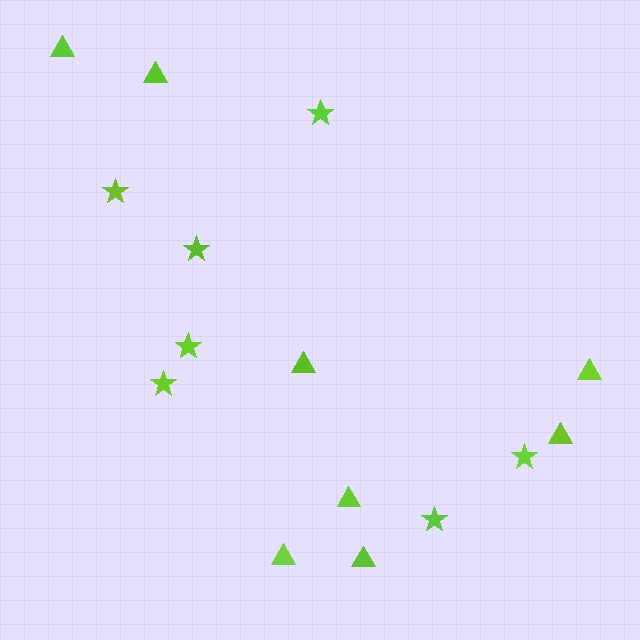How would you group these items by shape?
There are 2 groups: one group of stars (7) and one group of triangles (8).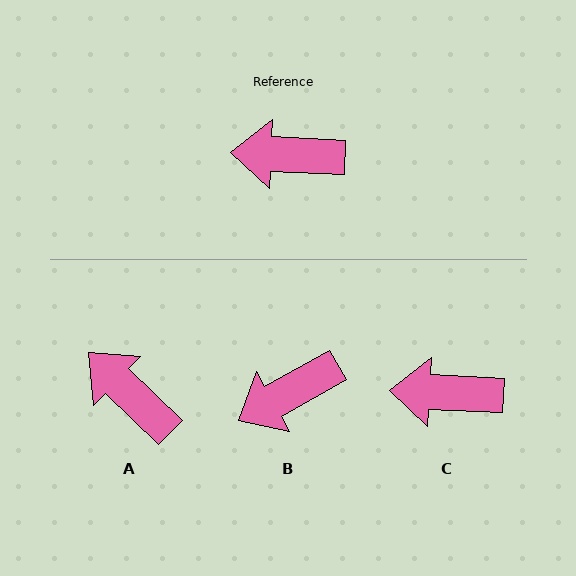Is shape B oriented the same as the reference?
No, it is off by about 32 degrees.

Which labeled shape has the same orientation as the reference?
C.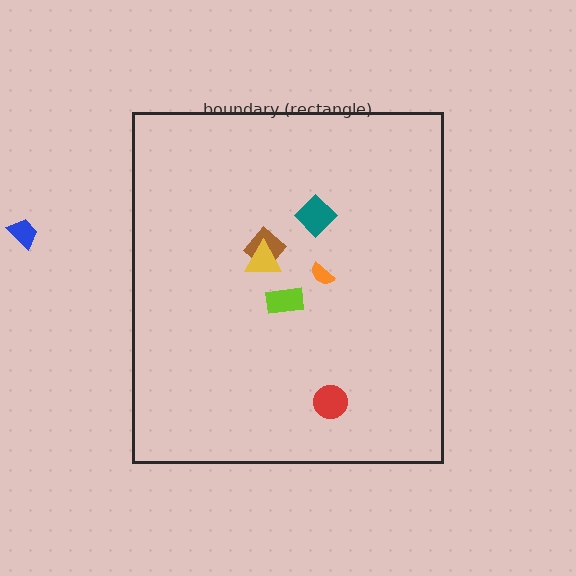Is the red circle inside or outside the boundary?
Inside.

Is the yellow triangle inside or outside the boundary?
Inside.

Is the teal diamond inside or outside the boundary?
Inside.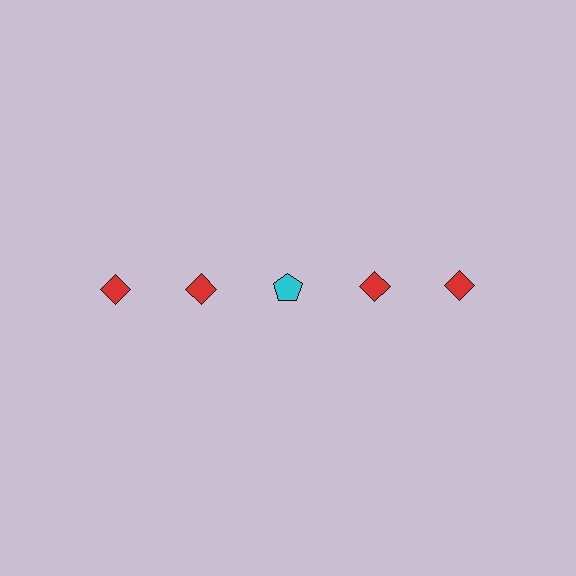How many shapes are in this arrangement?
There are 5 shapes arranged in a grid pattern.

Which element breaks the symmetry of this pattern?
The cyan pentagon in the top row, center column breaks the symmetry. All other shapes are red diamonds.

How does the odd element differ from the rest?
It differs in both color (cyan instead of red) and shape (pentagon instead of diamond).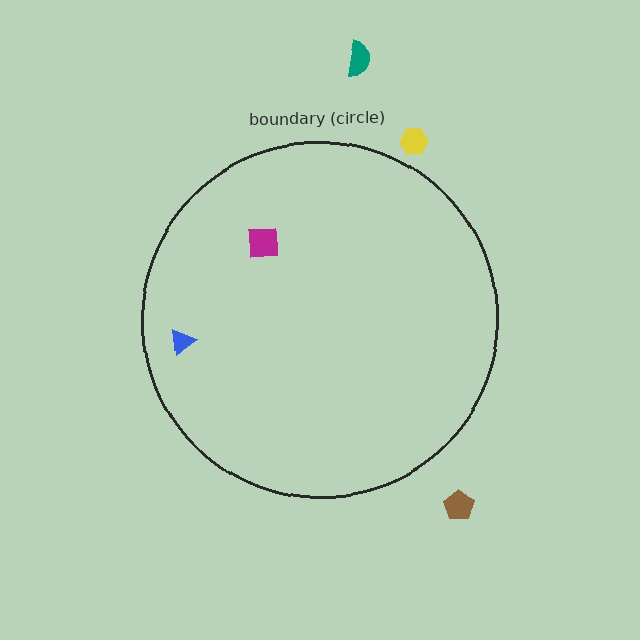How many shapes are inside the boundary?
2 inside, 3 outside.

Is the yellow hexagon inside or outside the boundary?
Outside.